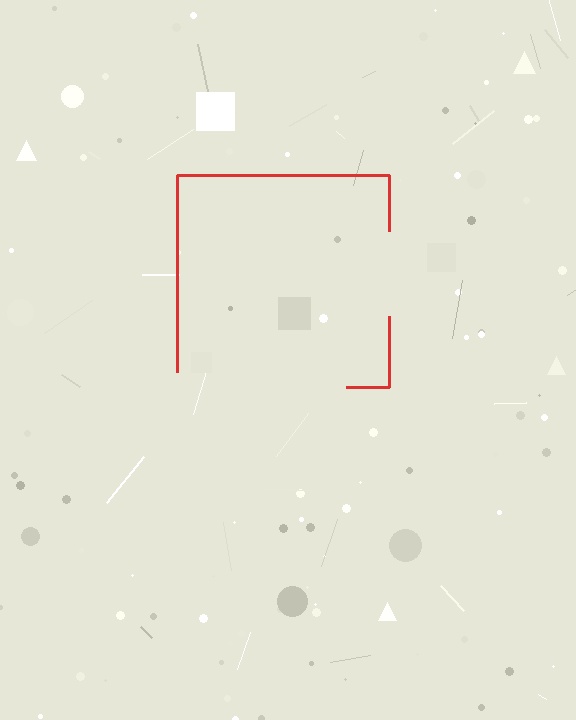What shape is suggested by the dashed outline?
The dashed outline suggests a square.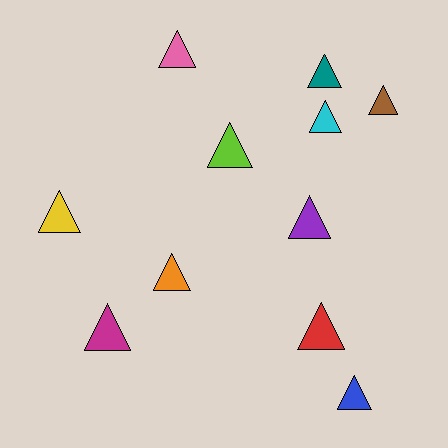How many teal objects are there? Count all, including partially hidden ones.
There is 1 teal object.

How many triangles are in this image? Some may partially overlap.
There are 11 triangles.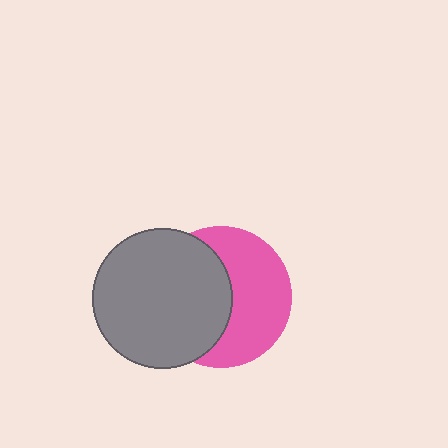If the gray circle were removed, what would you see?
You would see the complete pink circle.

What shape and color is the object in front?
The object in front is a gray circle.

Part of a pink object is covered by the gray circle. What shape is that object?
It is a circle.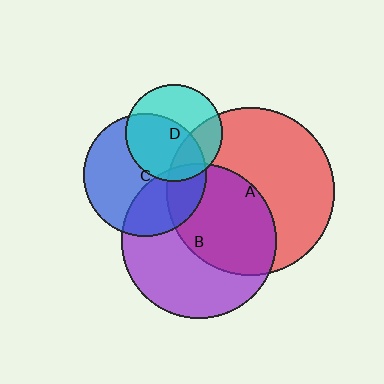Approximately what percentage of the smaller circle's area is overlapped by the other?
Approximately 30%.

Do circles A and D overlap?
Yes.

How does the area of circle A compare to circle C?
Approximately 1.9 times.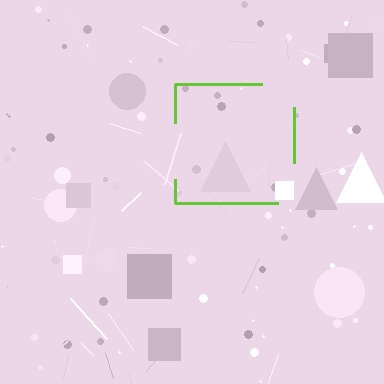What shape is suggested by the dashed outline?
The dashed outline suggests a square.